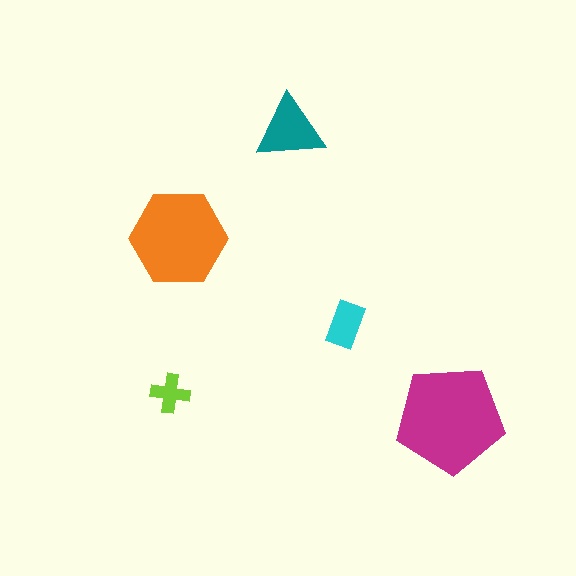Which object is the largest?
The magenta pentagon.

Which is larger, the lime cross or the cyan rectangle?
The cyan rectangle.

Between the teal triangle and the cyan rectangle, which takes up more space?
The teal triangle.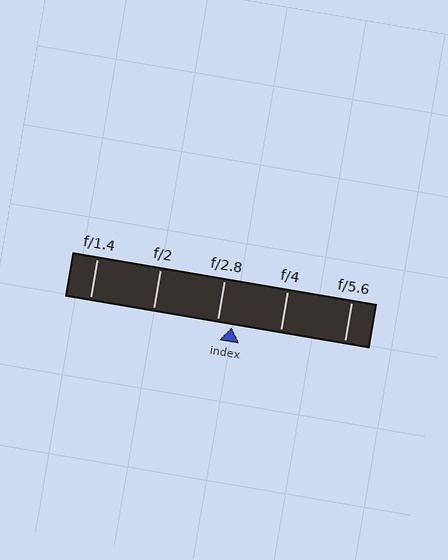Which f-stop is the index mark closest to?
The index mark is closest to f/2.8.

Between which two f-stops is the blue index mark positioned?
The index mark is between f/2.8 and f/4.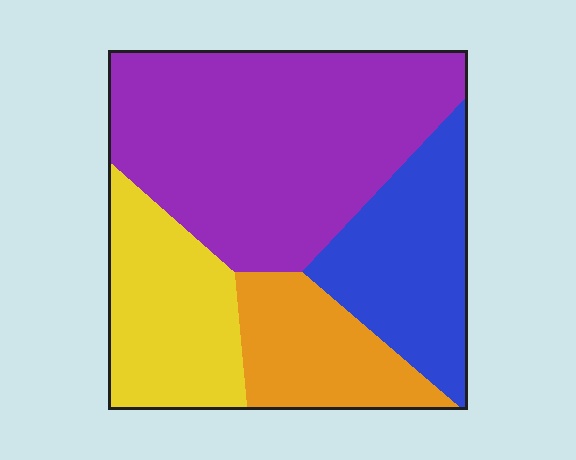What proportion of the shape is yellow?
Yellow takes up about one fifth (1/5) of the shape.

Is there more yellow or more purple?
Purple.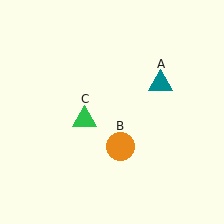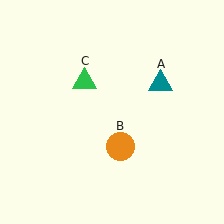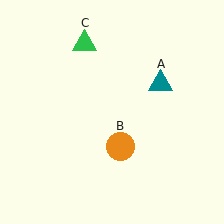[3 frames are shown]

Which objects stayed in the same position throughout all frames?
Teal triangle (object A) and orange circle (object B) remained stationary.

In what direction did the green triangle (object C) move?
The green triangle (object C) moved up.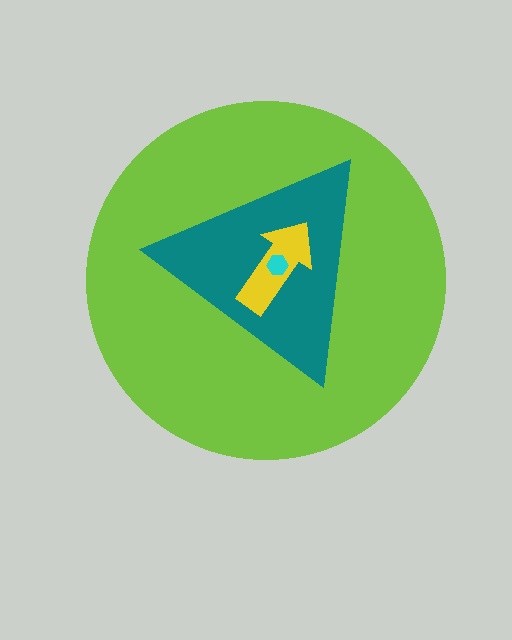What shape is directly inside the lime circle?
The teal triangle.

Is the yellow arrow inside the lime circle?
Yes.